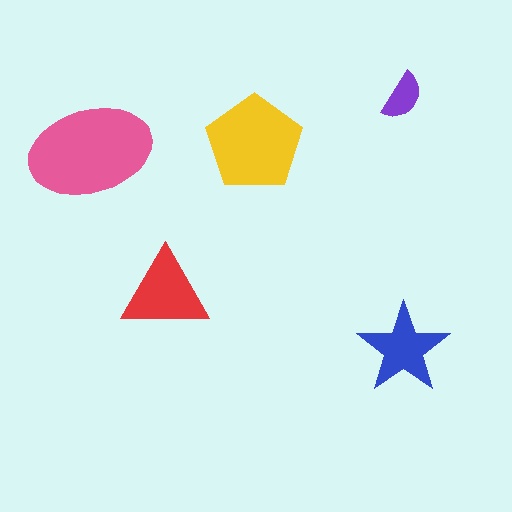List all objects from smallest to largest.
The purple semicircle, the blue star, the red triangle, the yellow pentagon, the pink ellipse.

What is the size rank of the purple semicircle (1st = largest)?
5th.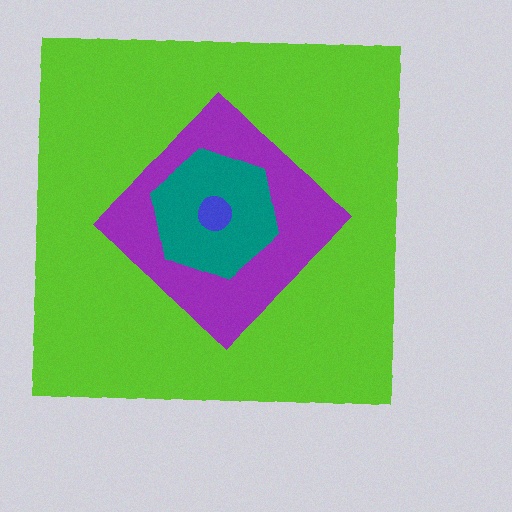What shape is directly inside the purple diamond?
The teal hexagon.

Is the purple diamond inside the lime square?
Yes.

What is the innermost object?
The blue circle.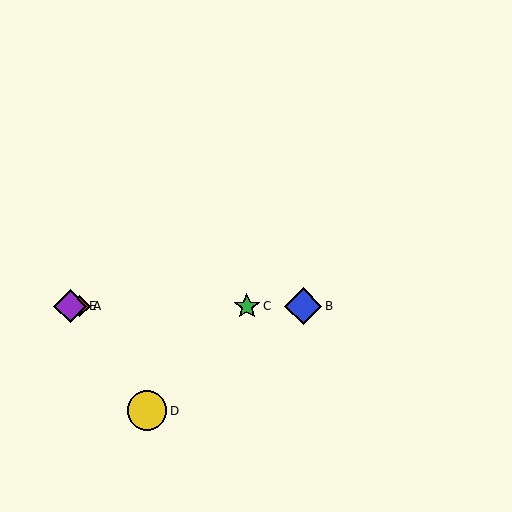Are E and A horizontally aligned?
Yes, both are at y≈306.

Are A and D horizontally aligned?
No, A is at y≈306 and D is at y≈411.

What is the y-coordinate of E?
Object E is at y≈306.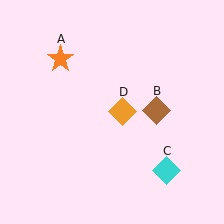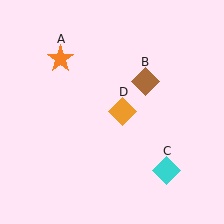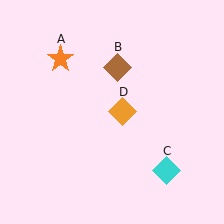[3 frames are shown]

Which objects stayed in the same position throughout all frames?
Orange star (object A) and cyan diamond (object C) and orange diamond (object D) remained stationary.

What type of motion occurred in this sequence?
The brown diamond (object B) rotated counterclockwise around the center of the scene.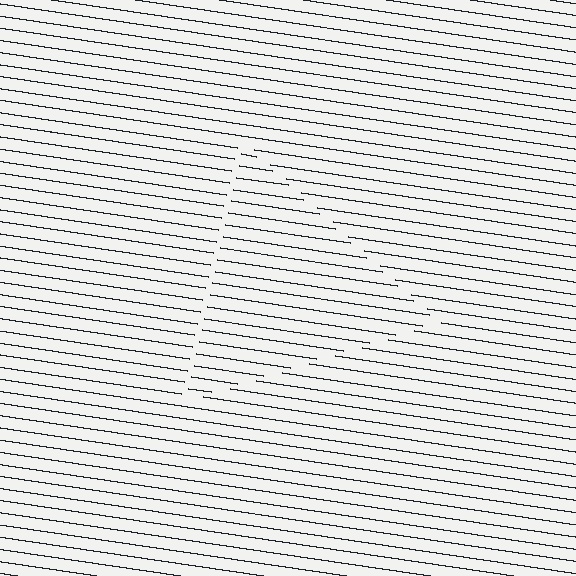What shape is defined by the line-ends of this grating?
An illusory triangle. The interior of the shape contains the same grating, shifted by half a period — the contour is defined by the phase discontinuity where line-ends from the inner and outer gratings abut.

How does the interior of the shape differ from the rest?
The interior of the shape contains the same grating, shifted by half a period — the contour is defined by the phase discontinuity where line-ends from the inner and outer gratings abut.